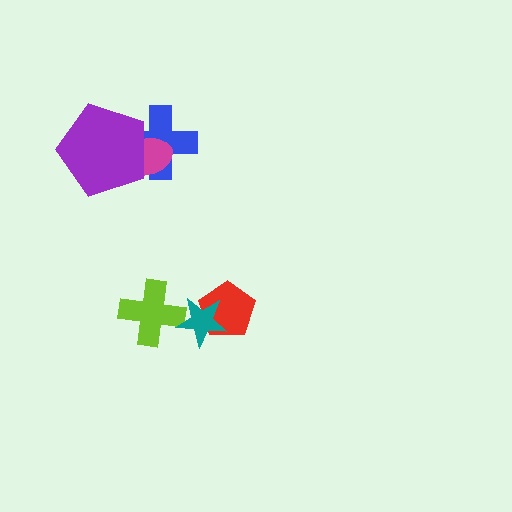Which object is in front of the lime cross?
The teal star is in front of the lime cross.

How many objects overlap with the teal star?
2 objects overlap with the teal star.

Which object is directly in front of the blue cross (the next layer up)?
The magenta ellipse is directly in front of the blue cross.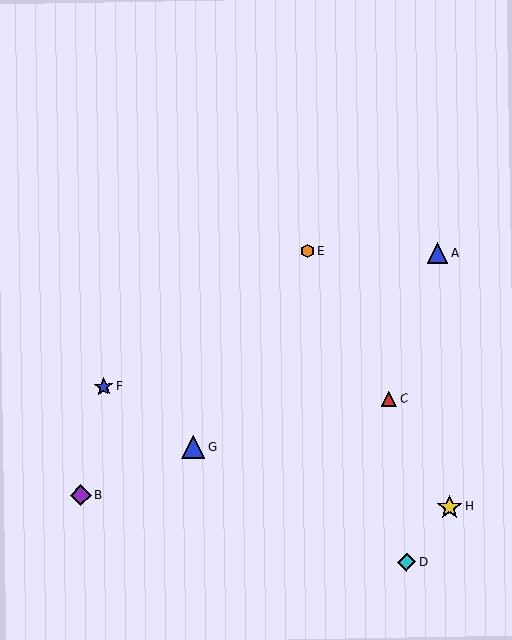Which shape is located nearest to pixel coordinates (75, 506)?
The purple diamond (labeled B) at (81, 495) is nearest to that location.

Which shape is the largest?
The yellow star (labeled H) is the largest.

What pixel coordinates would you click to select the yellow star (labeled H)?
Click at (450, 507) to select the yellow star H.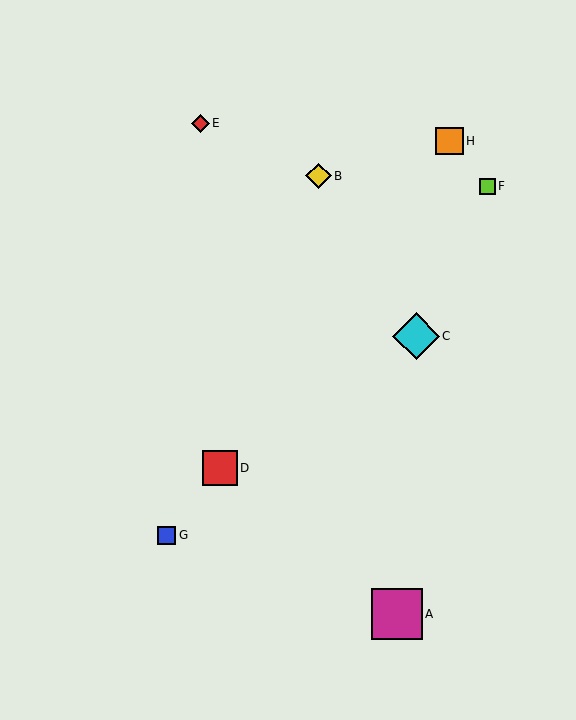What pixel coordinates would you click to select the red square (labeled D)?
Click at (220, 468) to select the red square D.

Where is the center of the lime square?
The center of the lime square is at (488, 186).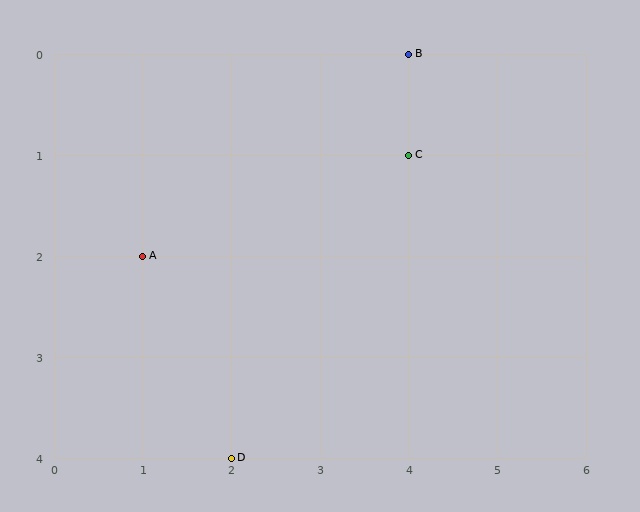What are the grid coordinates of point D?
Point D is at grid coordinates (2, 4).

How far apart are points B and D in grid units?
Points B and D are 2 columns and 4 rows apart (about 4.5 grid units diagonally).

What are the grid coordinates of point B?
Point B is at grid coordinates (4, 0).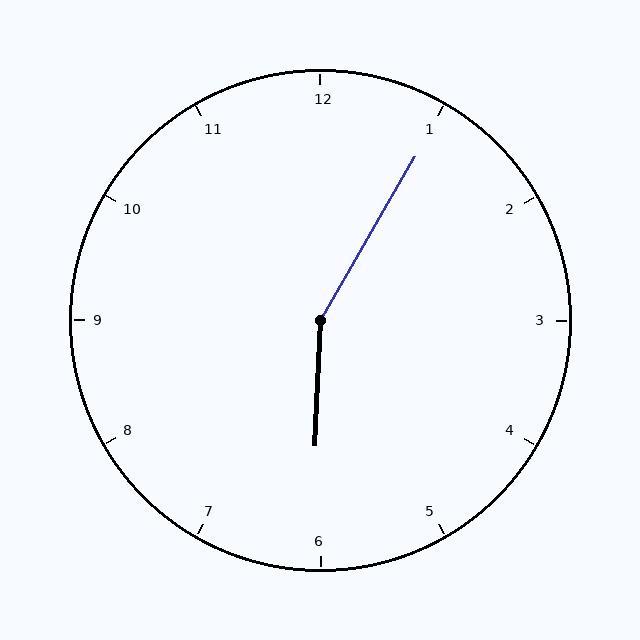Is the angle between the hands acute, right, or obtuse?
It is obtuse.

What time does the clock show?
6:05.